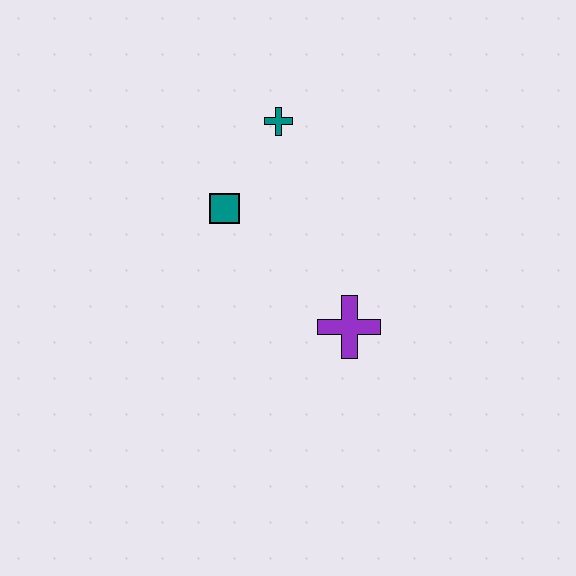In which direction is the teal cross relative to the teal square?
The teal cross is above the teal square.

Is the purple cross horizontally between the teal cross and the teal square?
No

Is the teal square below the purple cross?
No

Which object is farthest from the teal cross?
The purple cross is farthest from the teal cross.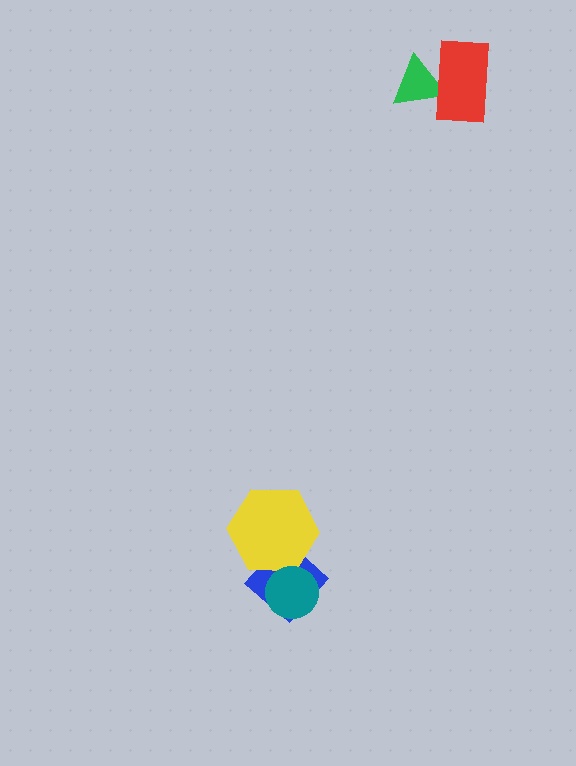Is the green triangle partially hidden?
Yes, it is partially covered by another shape.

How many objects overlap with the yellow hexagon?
2 objects overlap with the yellow hexagon.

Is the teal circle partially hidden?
No, no other shape covers it.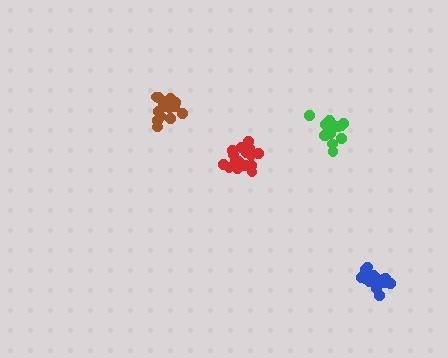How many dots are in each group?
Group 1: 14 dots, Group 2: 17 dots, Group 3: 19 dots, Group 4: 15 dots (65 total).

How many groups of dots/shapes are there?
There are 4 groups.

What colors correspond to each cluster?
The clusters are colored: brown, green, red, blue.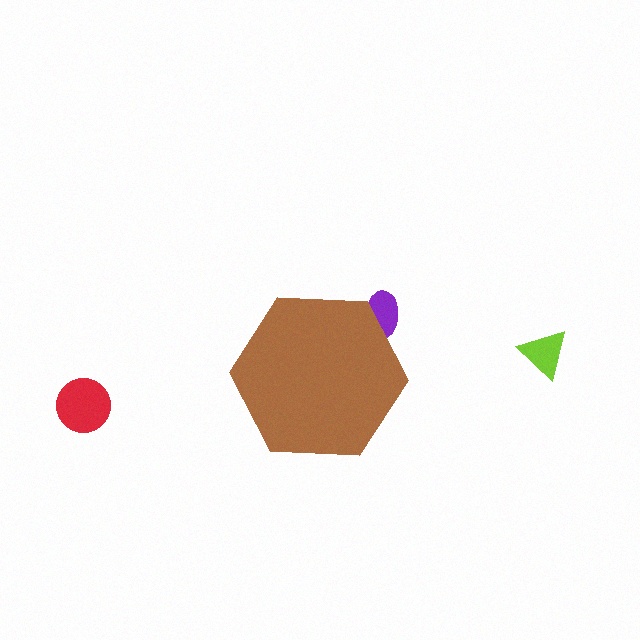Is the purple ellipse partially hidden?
Yes, the purple ellipse is partially hidden behind the brown hexagon.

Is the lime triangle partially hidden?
No, the lime triangle is fully visible.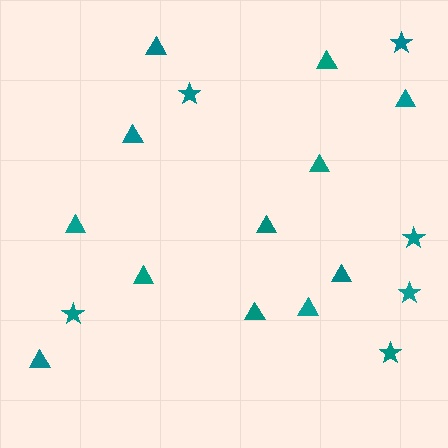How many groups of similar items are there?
There are 2 groups: one group of triangles (12) and one group of stars (6).